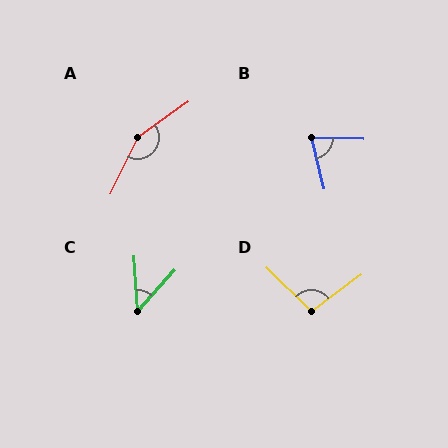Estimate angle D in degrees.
Approximately 99 degrees.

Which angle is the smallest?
C, at approximately 45 degrees.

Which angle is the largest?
A, at approximately 151 degrees.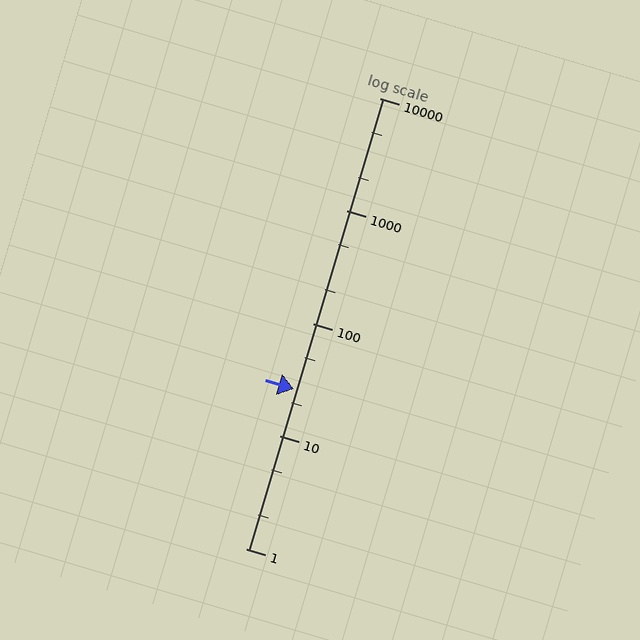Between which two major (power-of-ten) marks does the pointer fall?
The pointer is between 10 and 100.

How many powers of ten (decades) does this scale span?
The scale spans 4 decades, from 1 to 10000.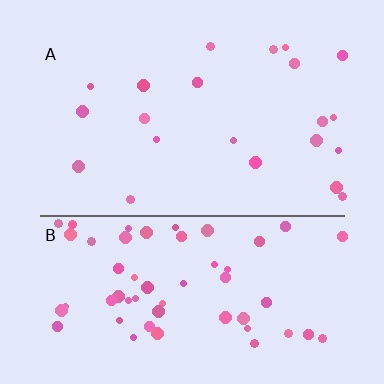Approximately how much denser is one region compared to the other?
Approximately 2.7× — region B over region A.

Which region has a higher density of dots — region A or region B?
B (the bottom).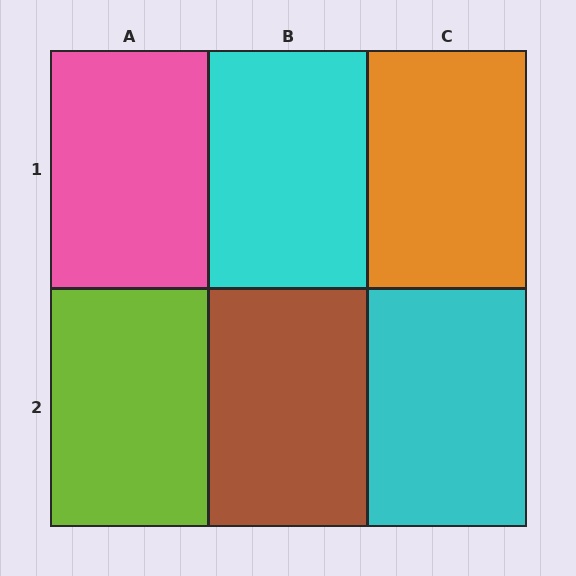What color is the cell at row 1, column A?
Pink.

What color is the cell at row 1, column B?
Cyan.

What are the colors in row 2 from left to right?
Lime, brown, cyan.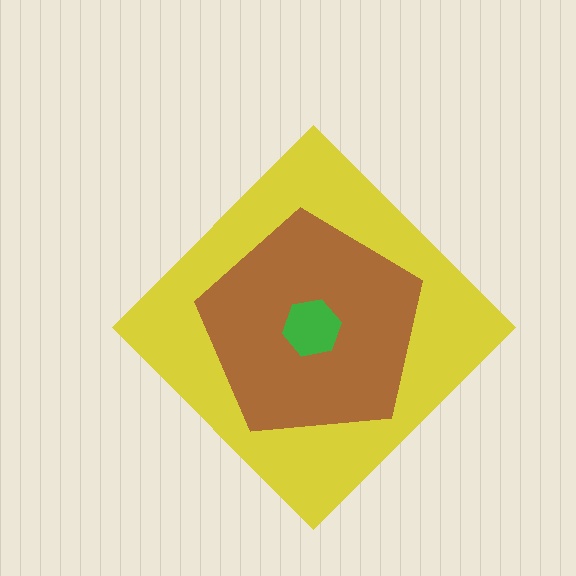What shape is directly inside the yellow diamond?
The brown pentagon.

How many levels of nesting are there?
3.